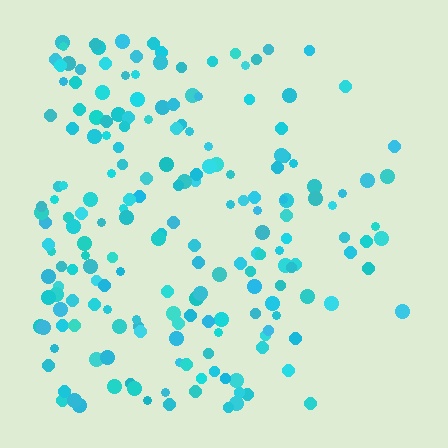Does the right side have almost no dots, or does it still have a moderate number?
Still a moderate number, just noticeably fewer than the left.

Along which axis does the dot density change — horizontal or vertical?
Horizontal.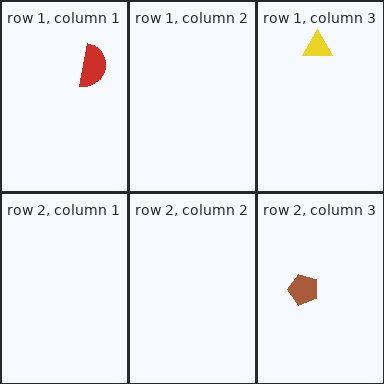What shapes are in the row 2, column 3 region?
The brown pentagon.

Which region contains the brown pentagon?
The row 2, column 3 region.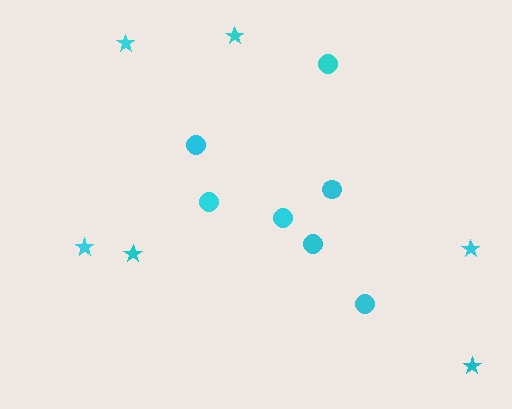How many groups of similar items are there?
There are 2 groups: one group of circles (7) and one group of stars (6).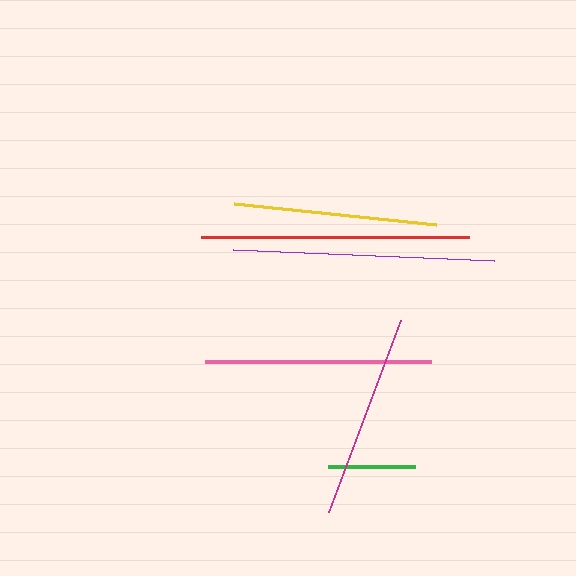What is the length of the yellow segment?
The yellow segment is approximately 204 pixels long.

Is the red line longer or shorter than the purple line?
The red line is longer than the purple line.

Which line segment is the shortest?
The green line is the shortest at approximately 86 pixels.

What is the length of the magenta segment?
The magenta segment is approximately 205 pixels long.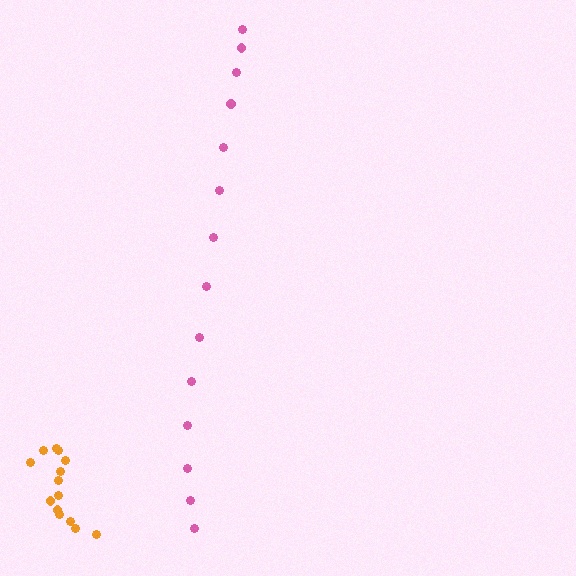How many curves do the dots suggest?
There are 2 distinct paths.